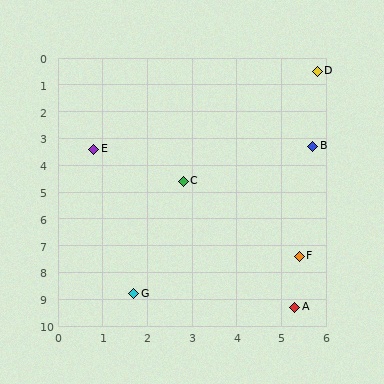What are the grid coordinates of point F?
Point F is at approximately (5.4, 7.4).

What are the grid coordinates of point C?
Point C is at approximately (2.8, 4.6).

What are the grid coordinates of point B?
Point B is at approximately (5.7, 3.3).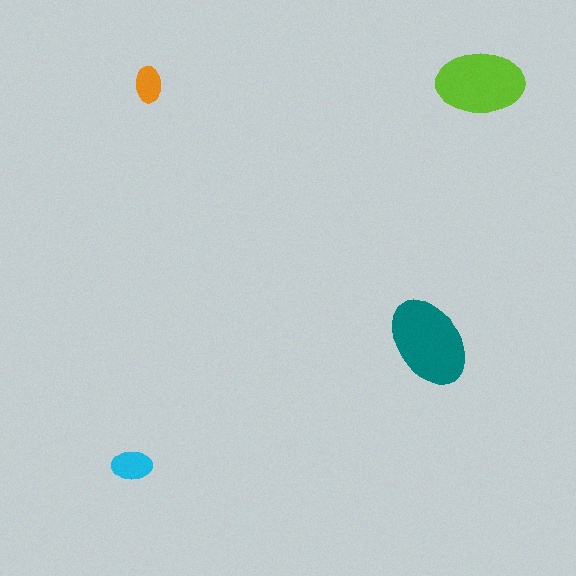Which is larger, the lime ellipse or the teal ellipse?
The teal one.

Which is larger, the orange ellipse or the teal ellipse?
The teal one.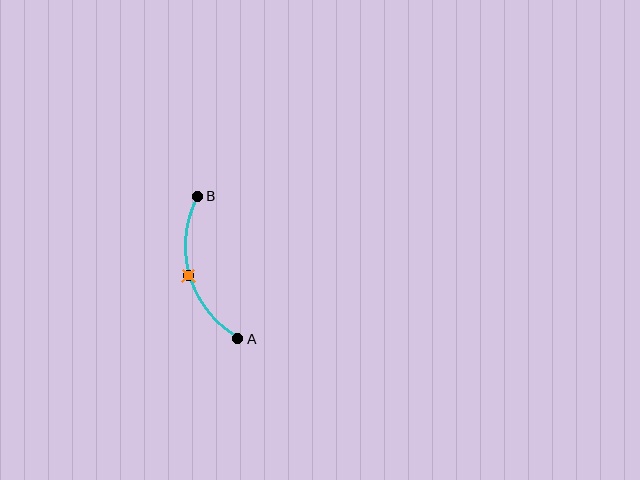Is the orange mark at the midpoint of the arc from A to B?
Yes. The orange mark lies on the arc at equal arc-length from both A and B — it is the arc midpoint.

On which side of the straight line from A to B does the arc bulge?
The arc bulges to the left of the straight line connecting A and B.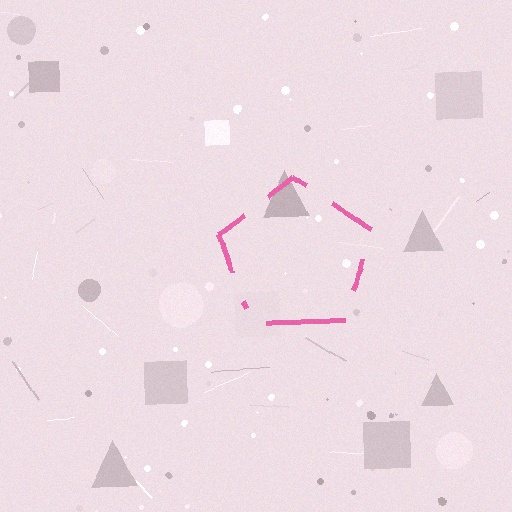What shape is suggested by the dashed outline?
The dashed outline suggests a pentagon.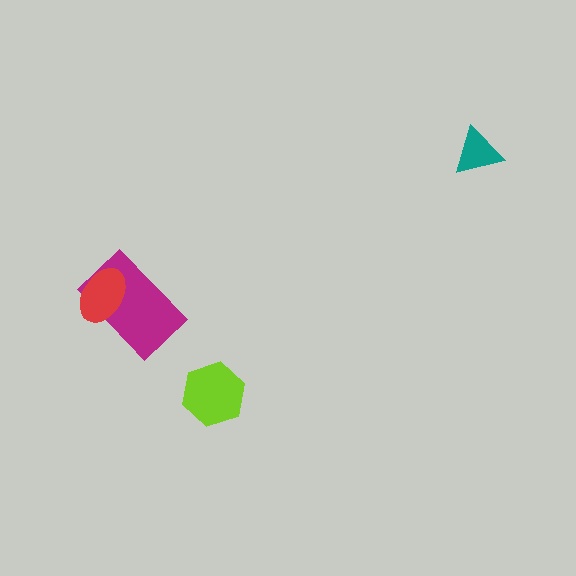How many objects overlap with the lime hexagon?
0 objects overlap with the lime hexagon.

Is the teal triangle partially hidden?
No, no other shape covers it.